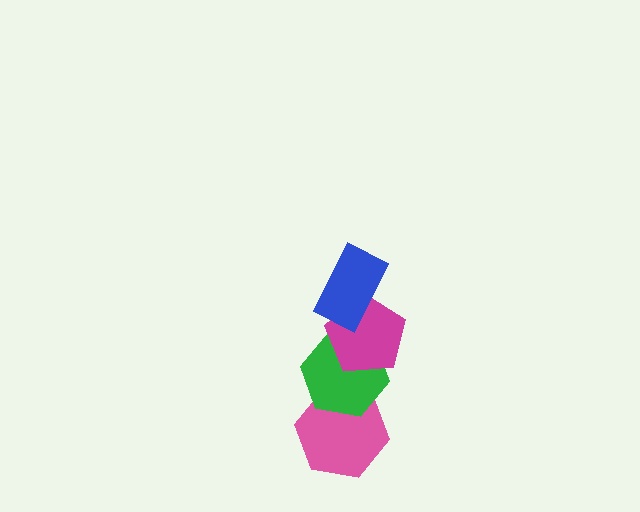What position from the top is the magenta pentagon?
The magenta pentagon is 2nd from the top.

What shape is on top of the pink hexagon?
The green hexagon is on top of the pink hexagon.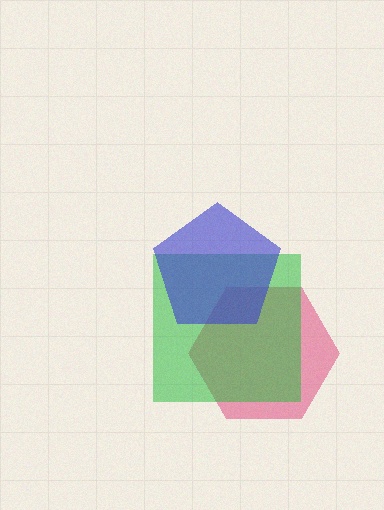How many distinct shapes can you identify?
There are 3 distinct shapes: a pink hexagon, a green square, a blue pentagon.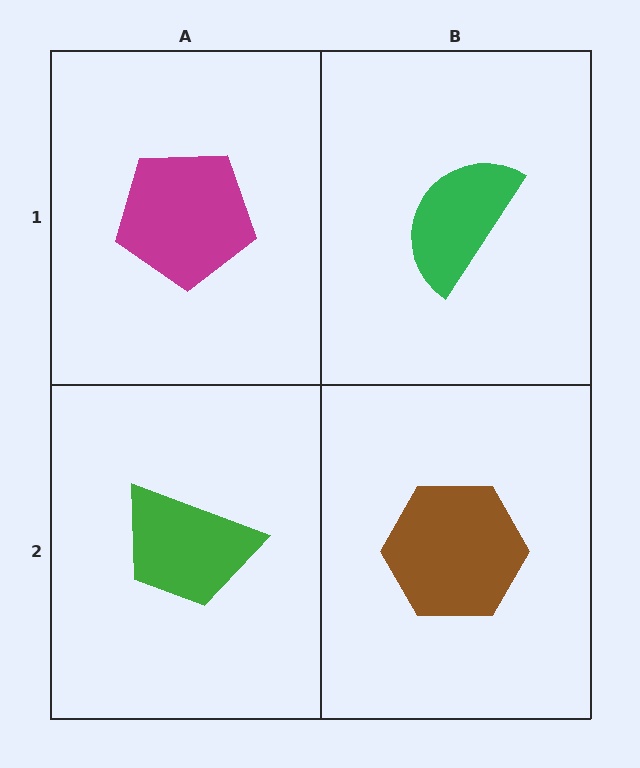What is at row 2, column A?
A green trapezoid.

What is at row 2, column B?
A brown hexagon.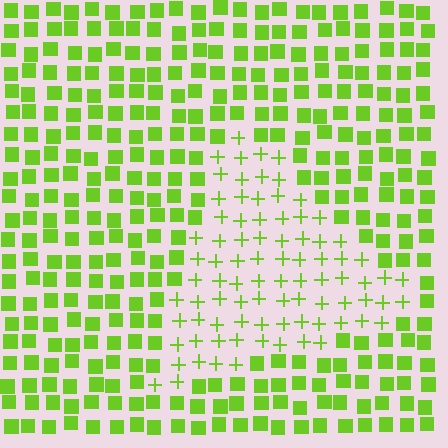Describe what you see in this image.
The image is filled with small lime elements arranged in a uniform grid. A triangle-shaped region contains plus signs, while the surrounding area contains squares. The boundary is defined purely by the change in element shape.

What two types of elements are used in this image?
The image uses plus signs inside the triangle region and squares outside it.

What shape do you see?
I see a triangle.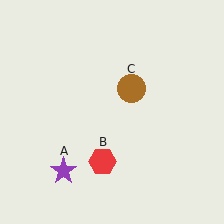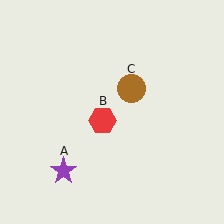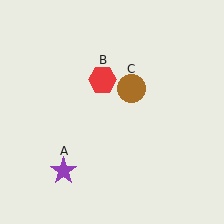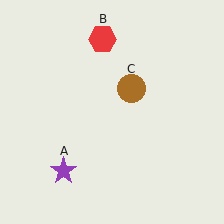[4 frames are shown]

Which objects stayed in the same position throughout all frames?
Purple star (object A) and brown circle (object C) remained stationary.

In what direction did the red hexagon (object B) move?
The red hexagon (object B) moved up.